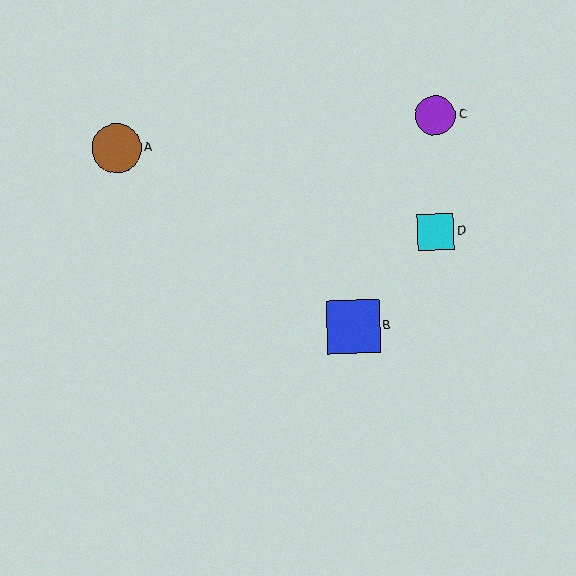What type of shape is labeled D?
Shape D is a cyan square.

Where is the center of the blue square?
The center of the blue square is at (353, 327).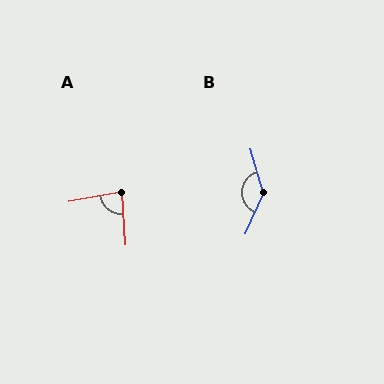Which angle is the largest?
B, at approximately 140 degrees.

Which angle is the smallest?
A, at approximately 83 degrees.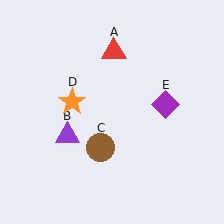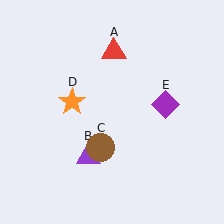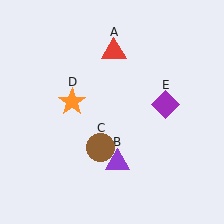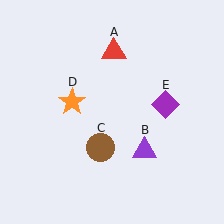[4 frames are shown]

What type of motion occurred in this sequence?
The purple triangle (object B) rotated counterclockwise around the center of the scene.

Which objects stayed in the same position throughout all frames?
Red triangle (object A) and brown circle (object C) and orange star (object D) and purple diamond (object E) remained stationary.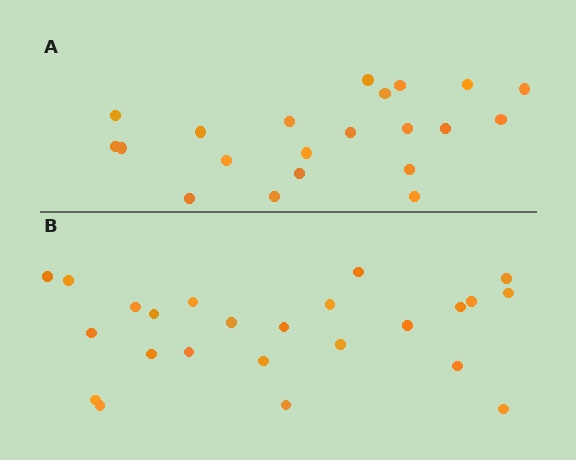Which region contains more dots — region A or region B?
Region B (the bottom region) has more dots.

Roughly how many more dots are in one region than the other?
Region B has just a few more — roughly 2 or 3 more dots than region A.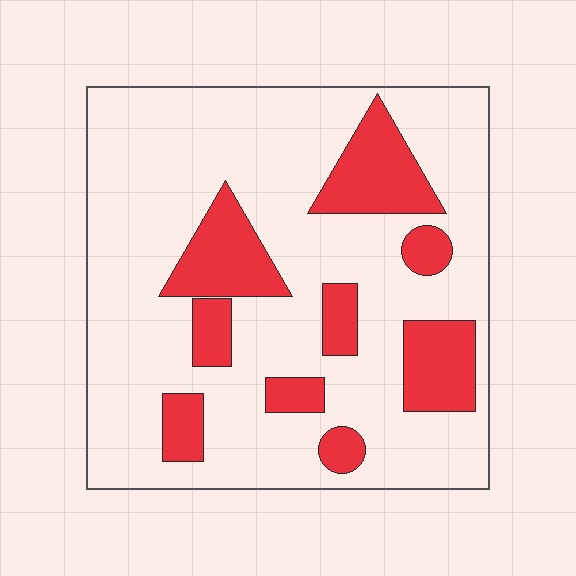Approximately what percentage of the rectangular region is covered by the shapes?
Approximately 25%.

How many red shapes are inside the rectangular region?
9.